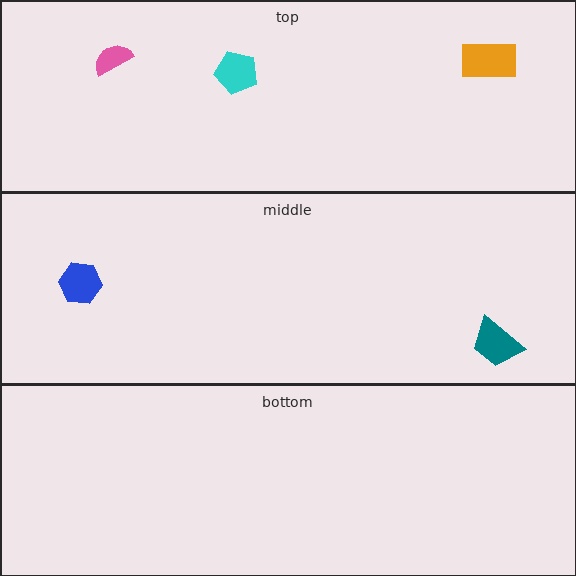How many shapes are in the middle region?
2.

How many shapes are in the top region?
3.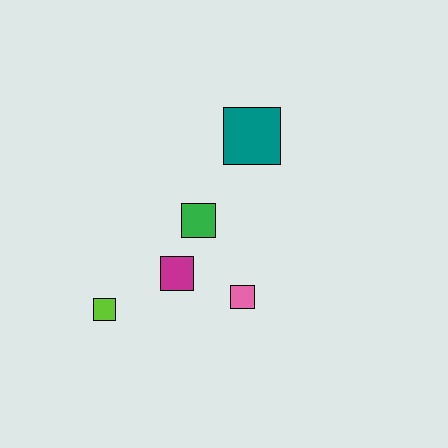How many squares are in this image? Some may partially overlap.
There are 5 squares.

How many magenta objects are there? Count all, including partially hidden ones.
There is 1 magenta object.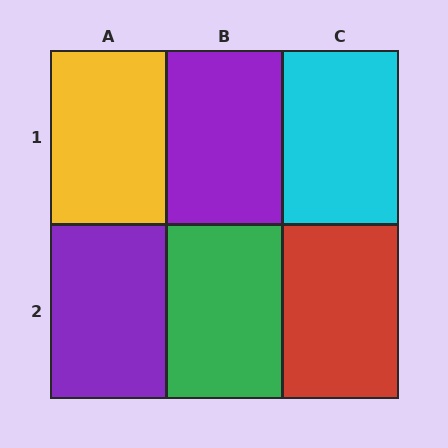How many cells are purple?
2 cells are purple.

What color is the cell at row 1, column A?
Yellow.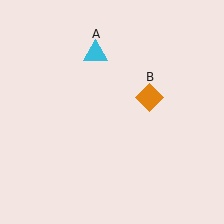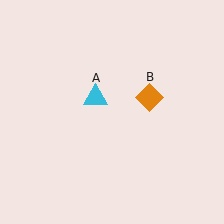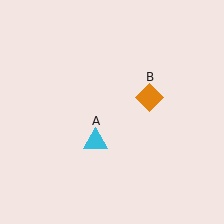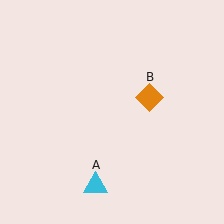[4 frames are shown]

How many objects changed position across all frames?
1 object changed position: cyan triangle (object A).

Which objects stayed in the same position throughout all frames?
Orange diamond (object B) remained stationary.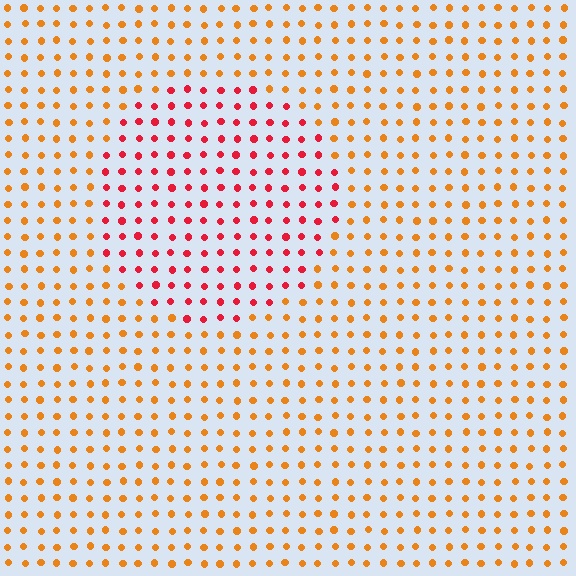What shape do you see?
I see a circle.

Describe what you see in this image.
The image is filled with small orange elements in a uniform arrangement. A circle-shaped region is visible where the elements are tinted to a slightly different hue, forming a subtle color boundary.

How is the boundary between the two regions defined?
The boundary is defined purely by a slight shift in hue (about 40 degrees). Spacing, size, and orientation are identical on both sides.